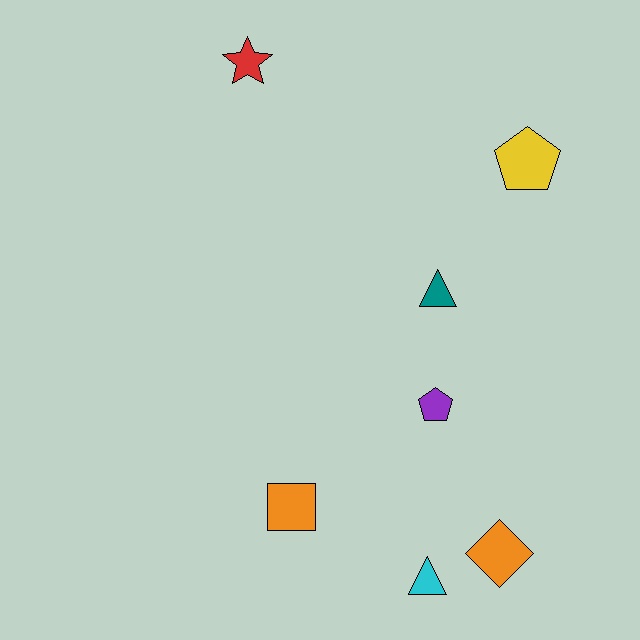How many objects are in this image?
There are 7 objects.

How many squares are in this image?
There is 1 square.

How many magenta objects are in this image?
There are no magenta objects.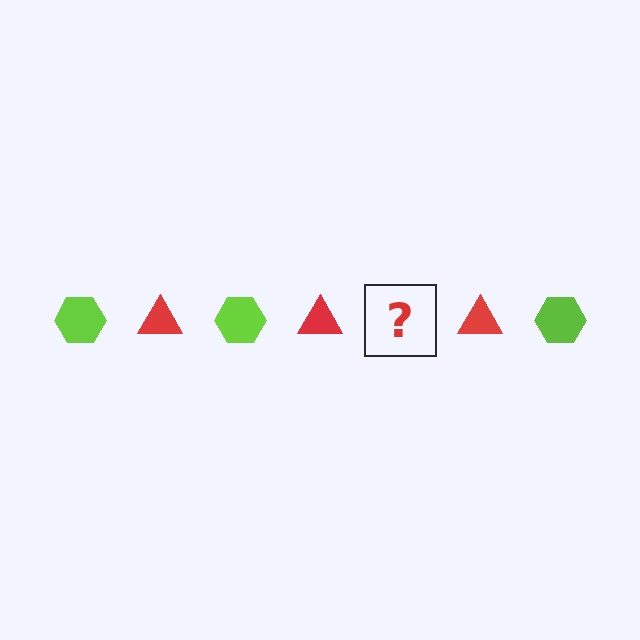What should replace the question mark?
The question mark should be replaced with a lime hexagon.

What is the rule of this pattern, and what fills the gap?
The rule is that the pattern alternates between lime hexagon and red triangle. The gap should be filled with a lime hexagon.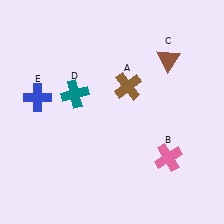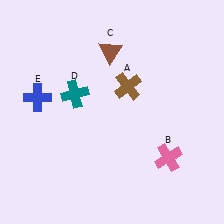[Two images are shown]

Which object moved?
The brown triangle (C) moved left.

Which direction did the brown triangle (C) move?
The brown triangle (C) moved left.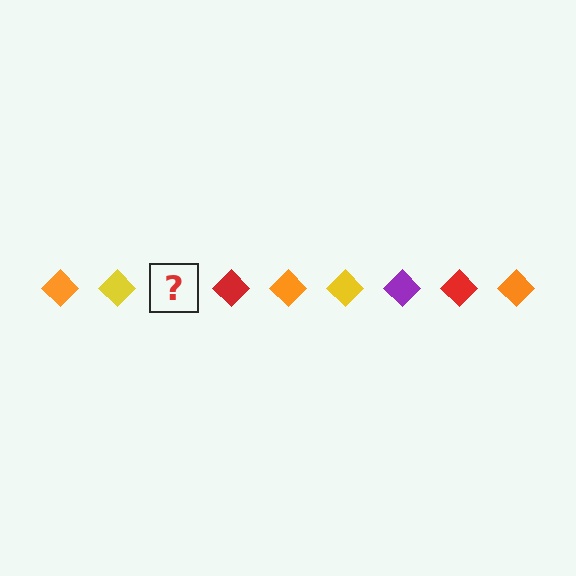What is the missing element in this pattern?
The missing element is a purple diamond.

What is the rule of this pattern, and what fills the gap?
The rule is that the pattern cycles through orange, yellow, purple, red diamonds. The gap should be filled with a purple diamond.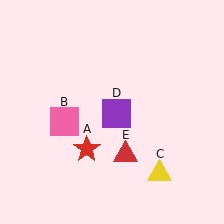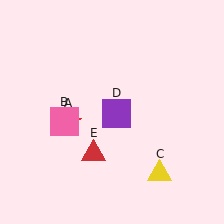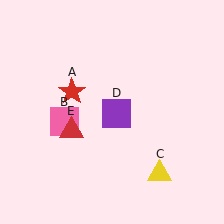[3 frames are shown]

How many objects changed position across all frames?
2 objects changed position: red star (object A), red triangle (object E).